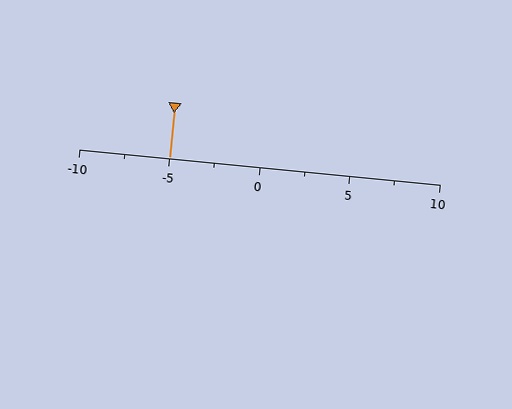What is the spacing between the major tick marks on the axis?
The major ticks are spaced 5 apart.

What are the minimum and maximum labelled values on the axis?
The axis runs from -10 to 10.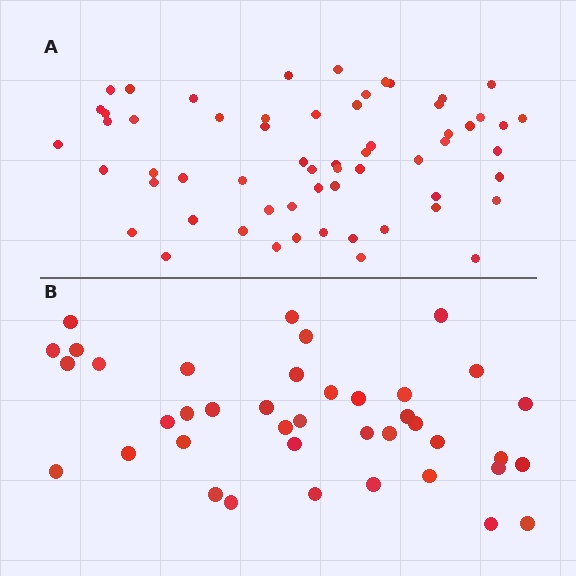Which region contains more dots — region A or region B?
Region A (the top region) has more dots.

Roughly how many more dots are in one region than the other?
Region A has approximately 20 more dots than region B.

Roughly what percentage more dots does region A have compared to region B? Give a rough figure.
About 50% more.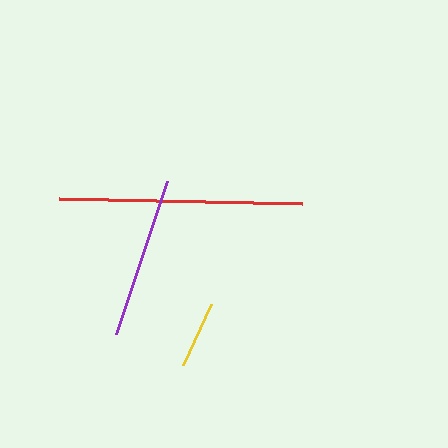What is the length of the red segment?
The red segment is approximately 242 pixels long.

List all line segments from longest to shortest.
From longest to shortest: red, purple, yellow.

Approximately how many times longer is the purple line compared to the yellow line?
The purple line is approximately 2.4 times the length of the yellow line.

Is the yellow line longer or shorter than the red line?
The red line is longer than the yellow line.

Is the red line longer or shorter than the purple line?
The red line is longer than the purple line.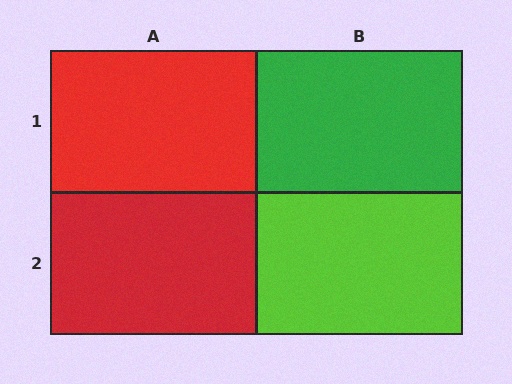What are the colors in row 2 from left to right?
Red, lime.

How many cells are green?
1 cell is green.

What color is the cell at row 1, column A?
Red.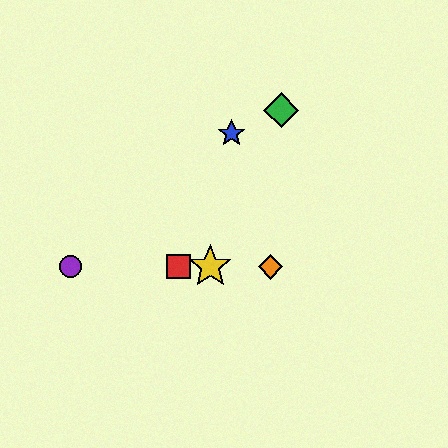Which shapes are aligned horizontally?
The red square, the yellow star, the purple circle, the orange diamond are aligned horizontally.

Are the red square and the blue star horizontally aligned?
No, the red square is at y≈267 and the blue star is at y≈133.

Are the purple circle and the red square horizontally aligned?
Yes, both are at y≈267.